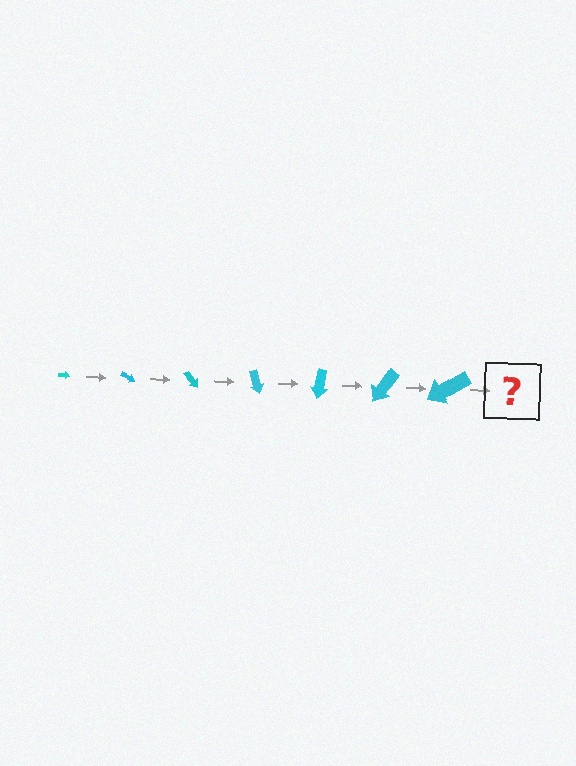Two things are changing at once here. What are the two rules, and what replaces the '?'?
The two rules are that the arrow grows larger each step and it rotates 25 degrees each step. The '?' should be an arrow, larger than the previous one and rotated 175 degrees from the start.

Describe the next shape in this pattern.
It should be an arrow, larger than the previous one and rotated 175 degrees from the start.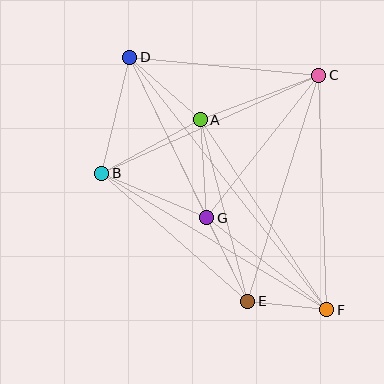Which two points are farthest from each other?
Points D and F are farthest from each other.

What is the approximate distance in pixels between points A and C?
The distance between A and C is approximately 126 pixels.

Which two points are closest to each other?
Points E and F are closest to each other.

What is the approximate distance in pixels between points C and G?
The distance between C and G is approximately 181 pixels.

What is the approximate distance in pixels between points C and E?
The distance between C and E is approximately 237 pixels.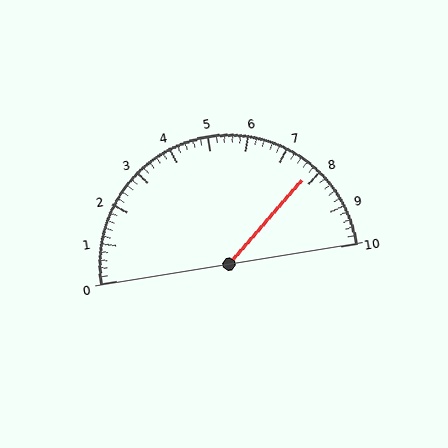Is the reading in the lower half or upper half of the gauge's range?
The reading is in the upper half of the range (0 to 10).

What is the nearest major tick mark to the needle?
The nearest major tick mark is 8.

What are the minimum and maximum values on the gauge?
The gauge ranges from 0 to 10.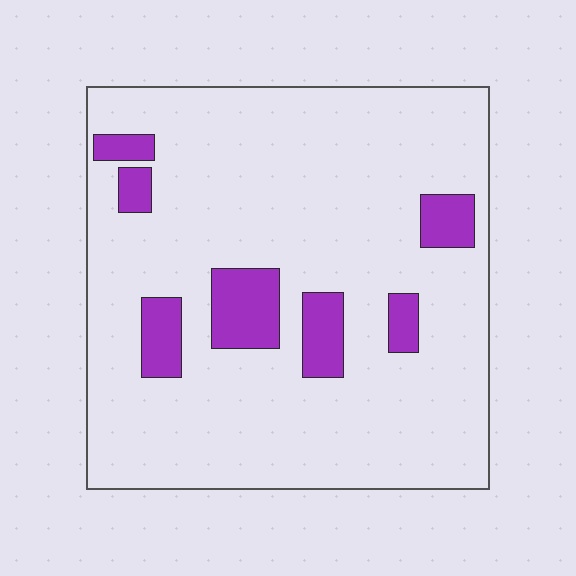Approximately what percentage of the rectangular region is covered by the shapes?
Approximately 15%.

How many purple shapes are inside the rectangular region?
7.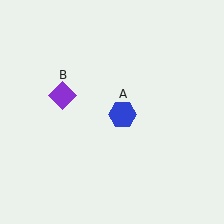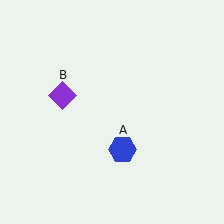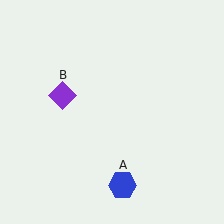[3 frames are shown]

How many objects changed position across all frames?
1 object changed position: blue hexagon (object A).